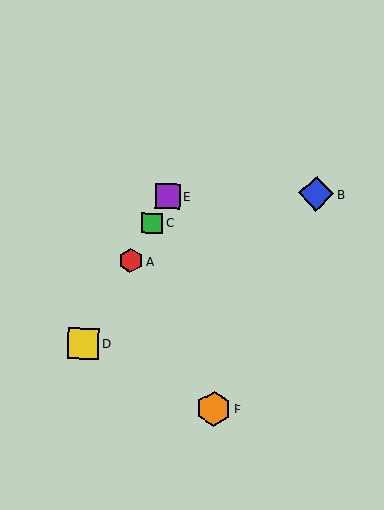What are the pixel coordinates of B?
Object B is at (316, 193).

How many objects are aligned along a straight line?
4 objects (A, C, D, E) are aligned along a straight line.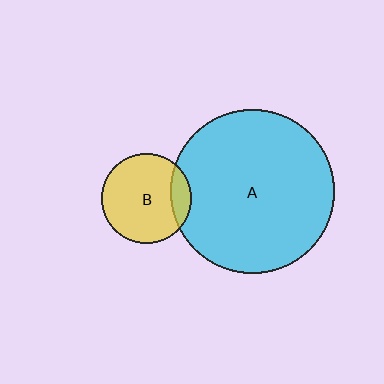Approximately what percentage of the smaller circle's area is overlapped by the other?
Approximately 15%.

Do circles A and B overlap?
Yes.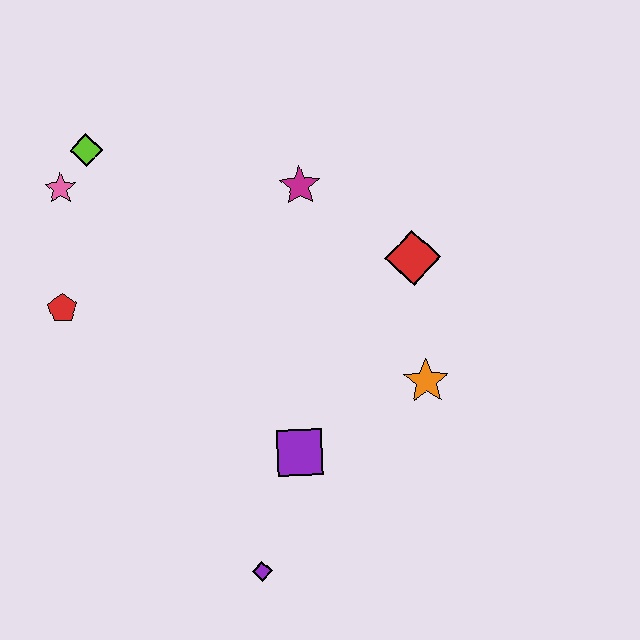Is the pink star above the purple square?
Yes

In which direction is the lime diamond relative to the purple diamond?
The lime diamond is above the purple diamond.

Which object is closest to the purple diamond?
The purple square is closest to the purple diamond.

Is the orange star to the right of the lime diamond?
Yes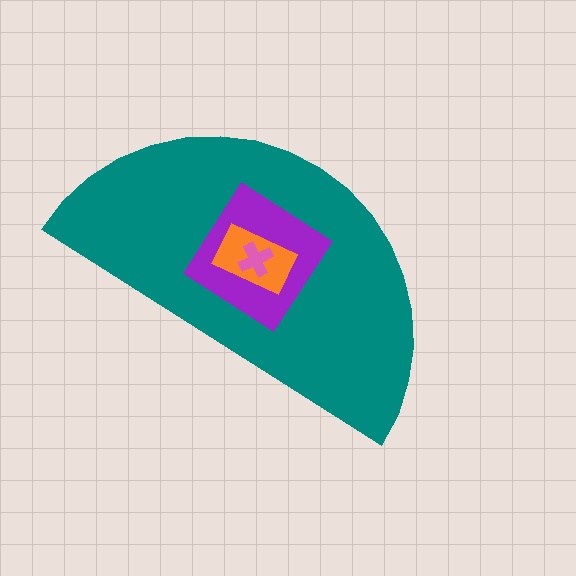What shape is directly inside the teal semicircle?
The purple diamond.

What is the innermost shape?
The pink cross.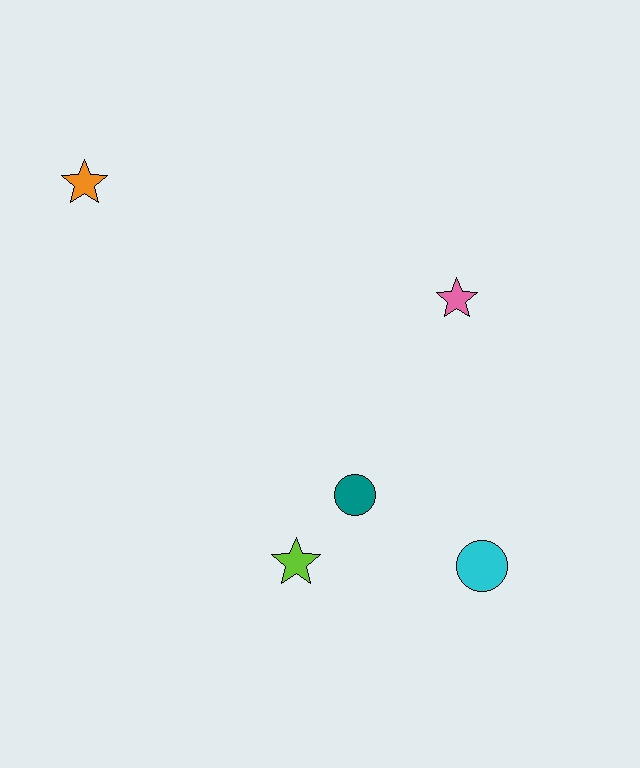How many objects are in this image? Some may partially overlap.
There are 5 objects.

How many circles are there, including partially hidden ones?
There are 2 circles.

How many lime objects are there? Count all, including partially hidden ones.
There is 1 lime object.